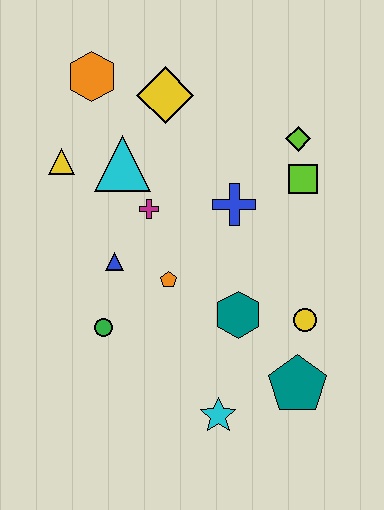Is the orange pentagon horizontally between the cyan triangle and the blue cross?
Yes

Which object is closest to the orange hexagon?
The yellow diamond is closest to the orange hexagon.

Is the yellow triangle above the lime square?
Yes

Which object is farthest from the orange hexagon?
The teal pentagon is farthest from the orange hexagon.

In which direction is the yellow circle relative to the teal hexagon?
The yellow circle is to the right of the teal hexagon.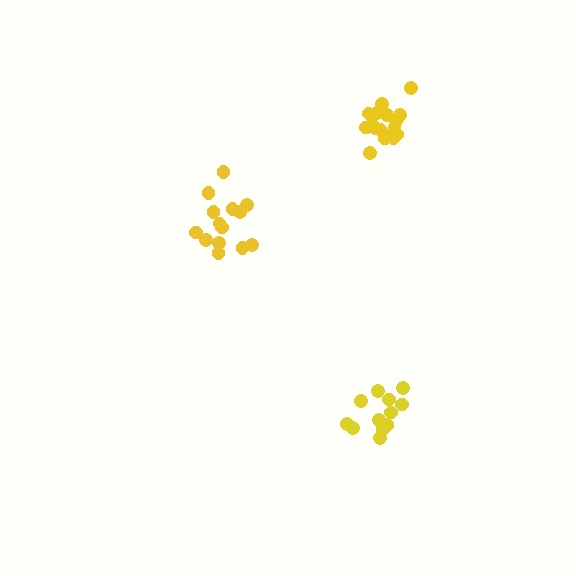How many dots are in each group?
Group 1: 13 dots, Group 2: 14 dots, Group 3: 17 dots (44 total).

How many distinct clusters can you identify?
There are 3 distinct clusters.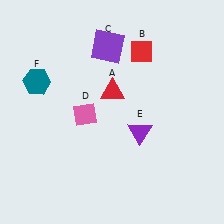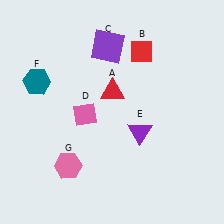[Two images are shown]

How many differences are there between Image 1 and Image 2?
There is 1 difference between the two images.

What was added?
A pink hexagon (G) was added in Image 2.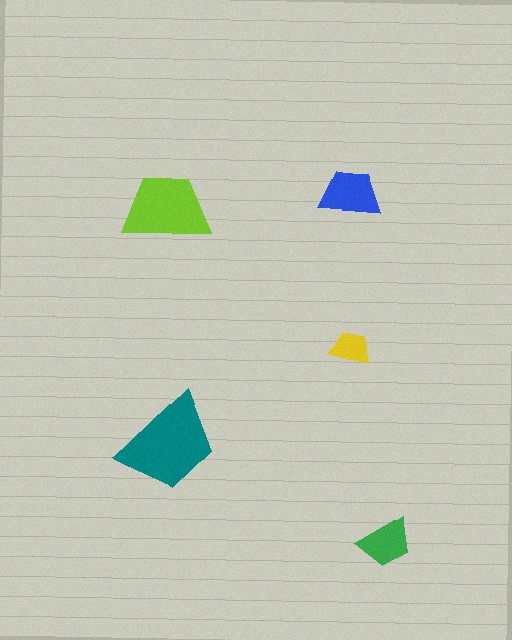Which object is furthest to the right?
The green trapezoid is rightmost.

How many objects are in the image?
There are 5 objects in the image.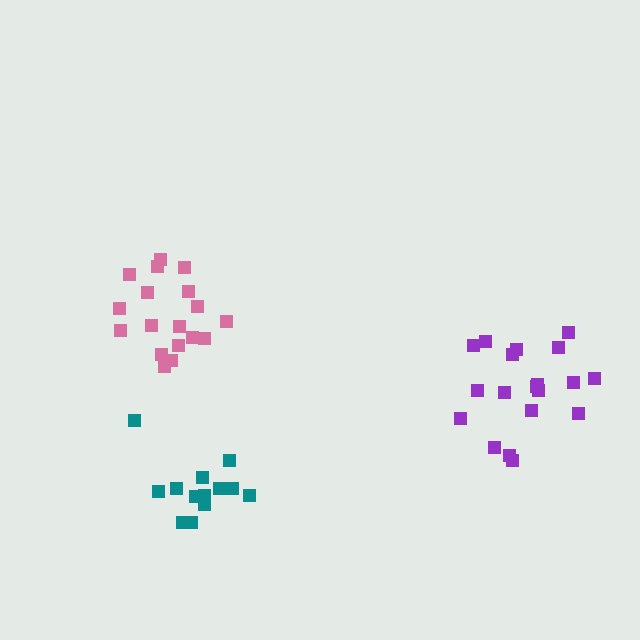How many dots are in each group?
Group 1: 13 dots, Group 2: 19 dots, Group 3: 18 dots (50 total).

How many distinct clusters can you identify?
There are 3 distinct clusters.